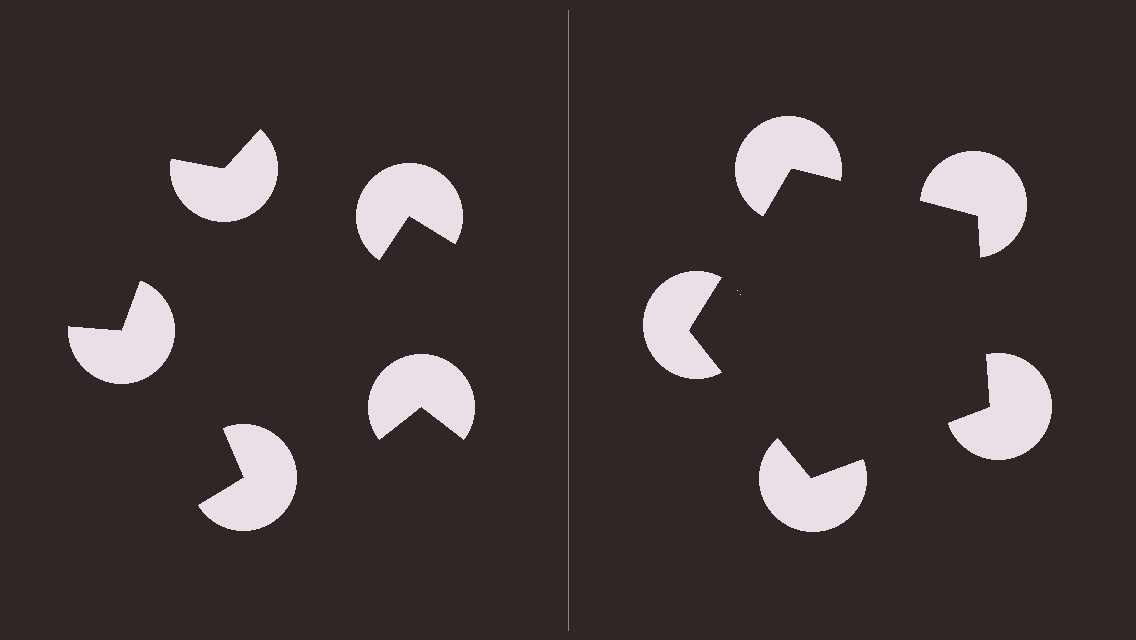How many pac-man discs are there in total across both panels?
10 — 5 on each side.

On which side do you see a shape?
An illusory pentagon appears on the right side. On the left side the wedge cuts are rotated, so no coherent shape forms.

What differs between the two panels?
The pac-man discs are positioned identically on both sides; only the wedge orientations differ. On the right they align to a pentagon; on the left they are misaligned.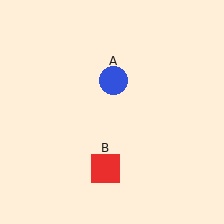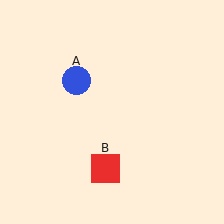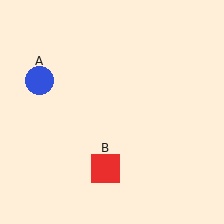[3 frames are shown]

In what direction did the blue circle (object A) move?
The blue circle (object A) moved left.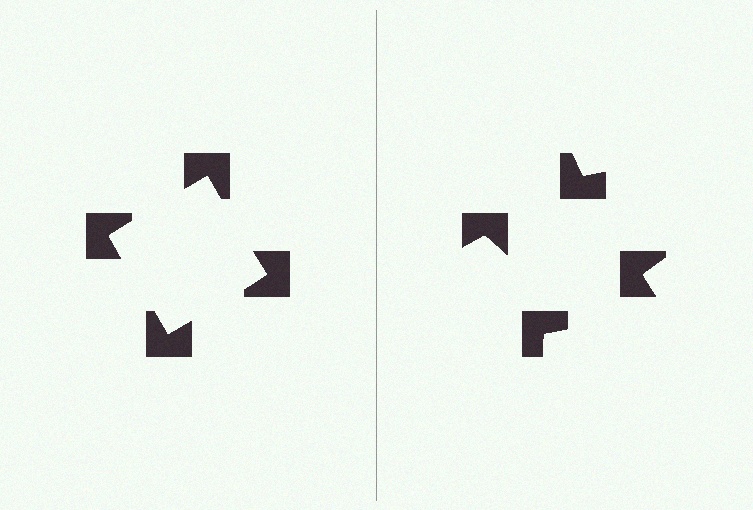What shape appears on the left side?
An illusory square.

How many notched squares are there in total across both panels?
8 — 4 on each side.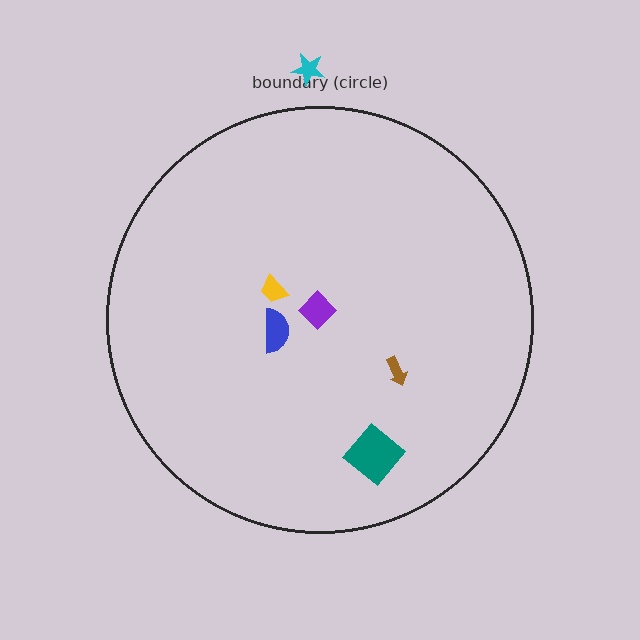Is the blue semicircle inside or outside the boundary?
Inside.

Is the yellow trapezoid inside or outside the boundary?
Inside.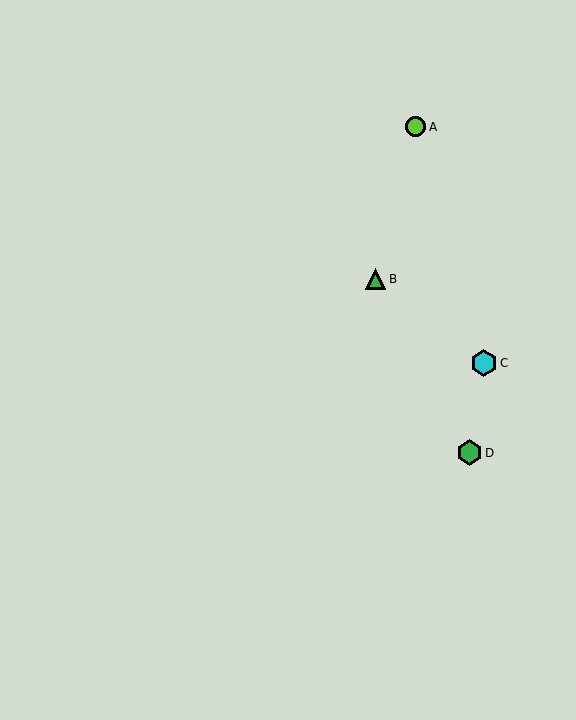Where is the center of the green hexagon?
The center of the green hexagon is at (469, 453).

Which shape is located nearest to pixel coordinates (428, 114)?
The lime circle (labeled A) at (416, 127) is nearest to that location.